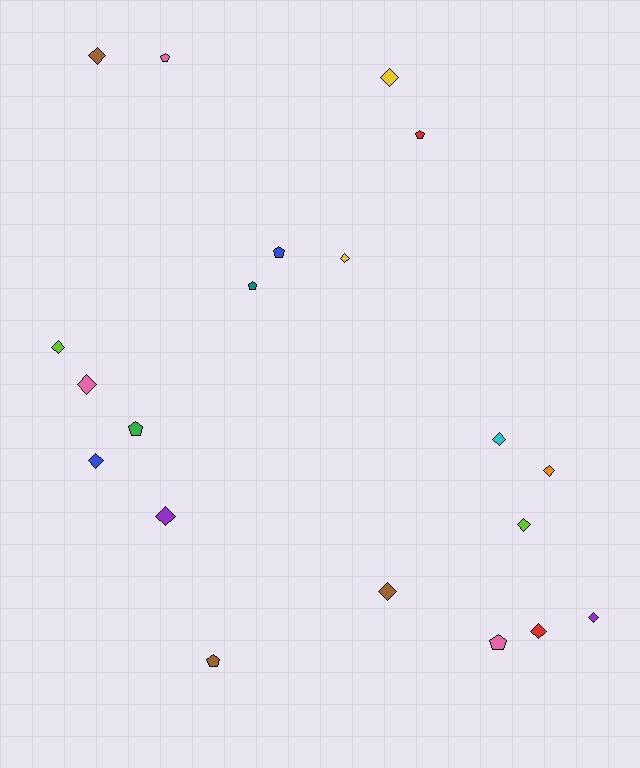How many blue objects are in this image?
There are 2 blue objects.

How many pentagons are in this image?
There are 7 pentagons.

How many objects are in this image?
There are 20 objects.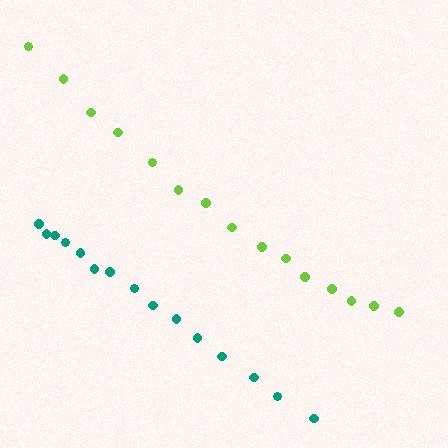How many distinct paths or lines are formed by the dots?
There are 2 distinct paths.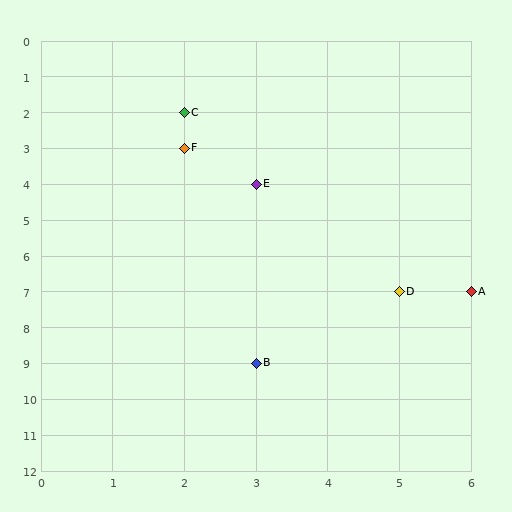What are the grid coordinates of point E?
Point E is at grid coordinates (3, 4).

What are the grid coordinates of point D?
Point D is at grid coordinates (5, 7).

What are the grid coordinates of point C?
Point C is at grid coordinates (2, 2).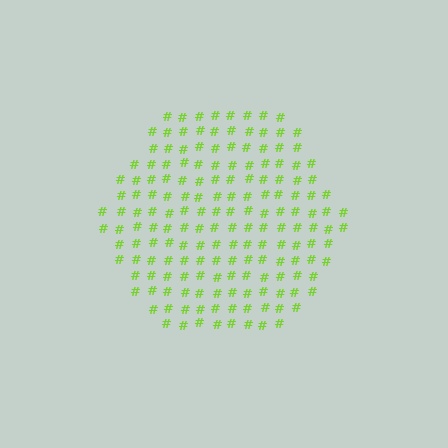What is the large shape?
The large shape is a hexagon.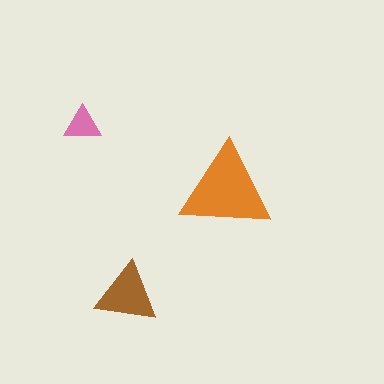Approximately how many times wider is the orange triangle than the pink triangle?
About 2.5 times wider.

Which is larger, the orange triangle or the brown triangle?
The orange one.